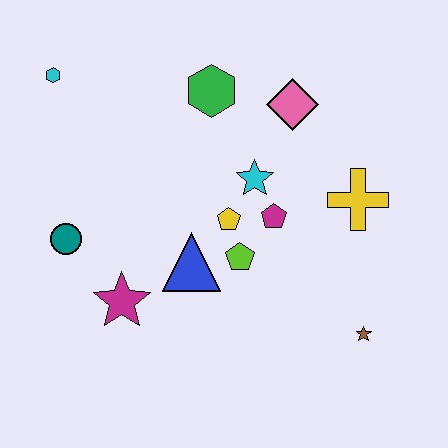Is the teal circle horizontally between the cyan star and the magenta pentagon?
No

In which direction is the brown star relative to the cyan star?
The brown star is below the cyan star.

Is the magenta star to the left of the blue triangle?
Yes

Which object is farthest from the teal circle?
The brown star is farthest from the teal circle.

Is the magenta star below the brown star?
No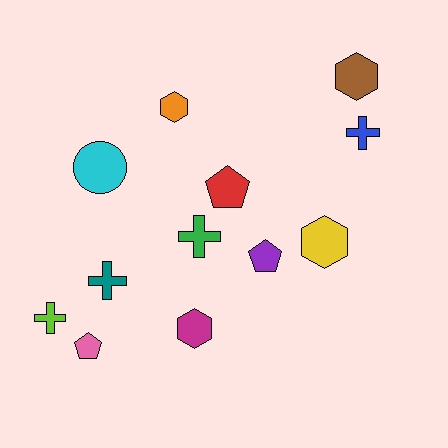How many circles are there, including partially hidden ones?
There is 1 circle.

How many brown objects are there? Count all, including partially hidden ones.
There is 1 brown object.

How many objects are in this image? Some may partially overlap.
There are 12 objects.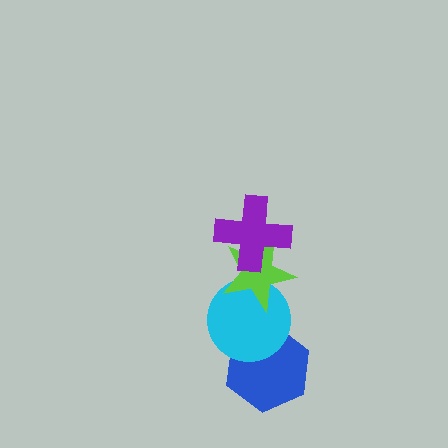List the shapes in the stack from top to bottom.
From top to bottom: the purple cross, the lime star, the cyan circle, the blue hexagon.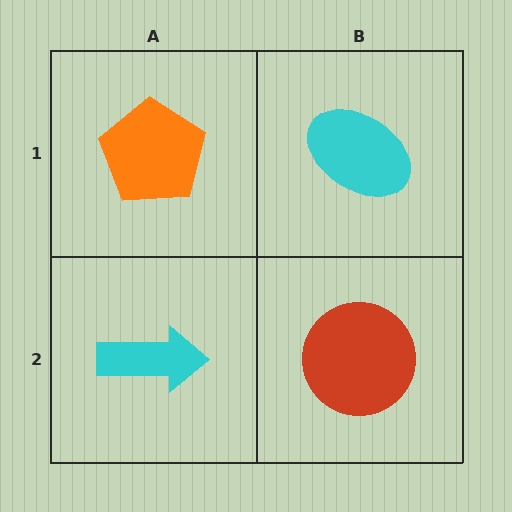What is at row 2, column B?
A red circle.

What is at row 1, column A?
An orange pentagon.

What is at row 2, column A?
A cyan arrow.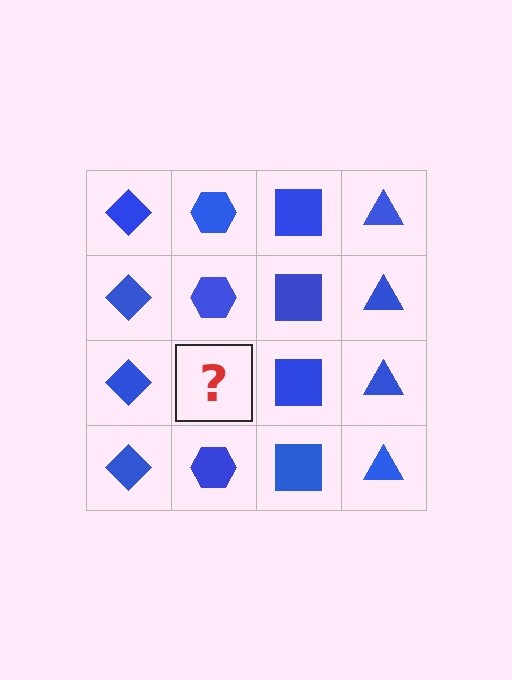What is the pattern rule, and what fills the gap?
The rule is that each column has a consistent shape. The gap should be filled with a blue hexagon.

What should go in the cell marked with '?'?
The missing cell should contain a blue hexagon.